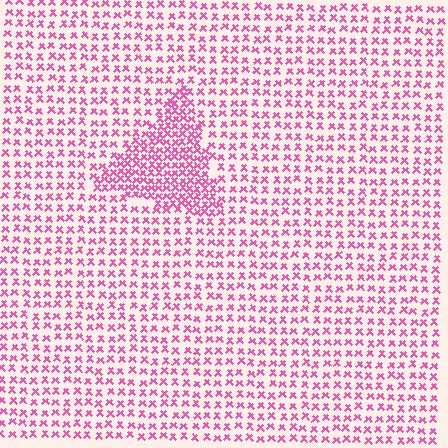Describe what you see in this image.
The image contains small pink elements arranged at two different densities. A triangle-shaped region is visible where the elements are more densely packed than the surrounding area.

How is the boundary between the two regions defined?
The boundary is defined by a change in element density (approximately 2.0x ratio). All elements are the same color, size, and shape.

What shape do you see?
I see a triangle.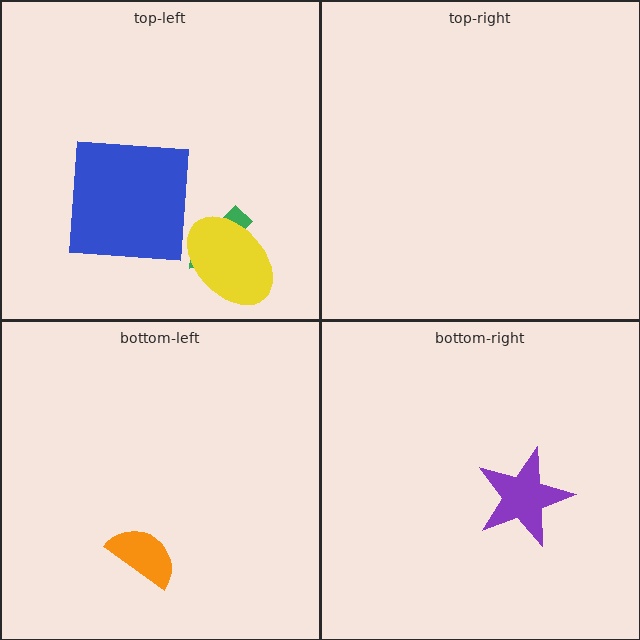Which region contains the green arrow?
The top-left region.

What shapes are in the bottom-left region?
The orange semicircle.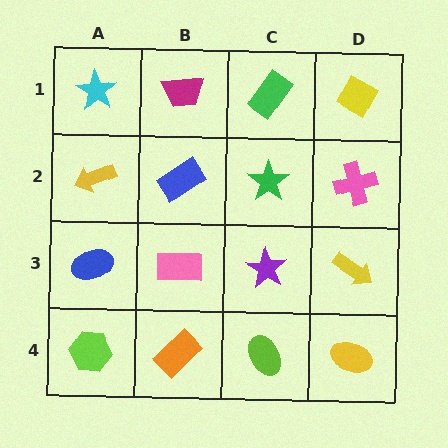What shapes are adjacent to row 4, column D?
A yellow arrow (row 3, column D), a lime ellipse (row 4, column C).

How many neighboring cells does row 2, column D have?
3.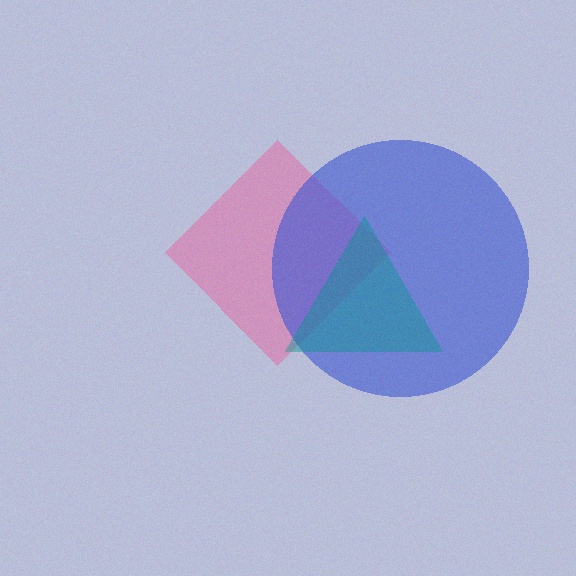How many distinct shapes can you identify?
There are 3 distinct shapes: a pink diamond, a blue circle, a teal triangle.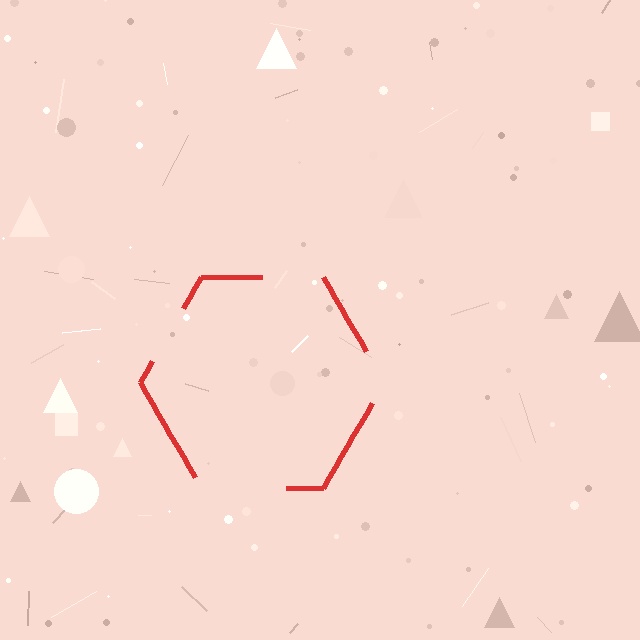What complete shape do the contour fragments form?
The contour fragments form a hexagon.